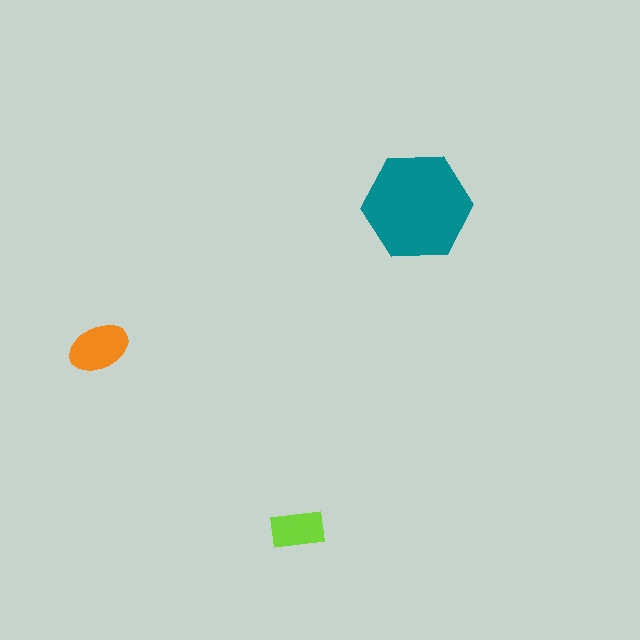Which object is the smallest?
The lime rectangle.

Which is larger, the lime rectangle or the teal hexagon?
The teal hexagon.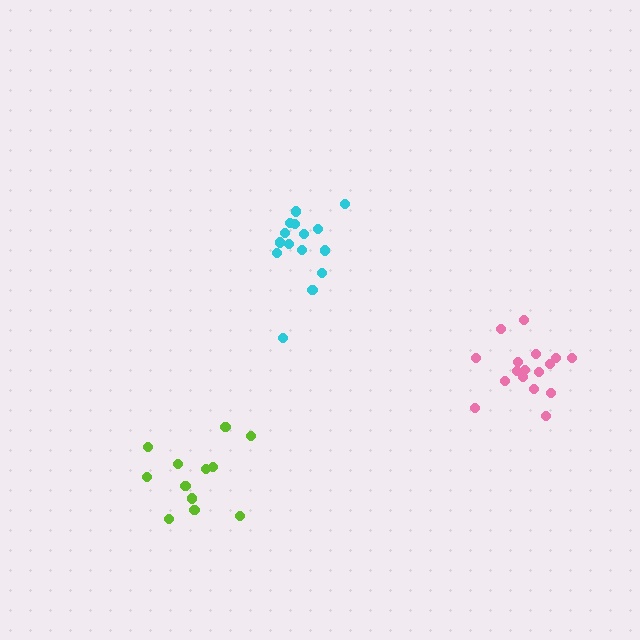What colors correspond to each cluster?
The clusters are colored: lime, cyan, pink.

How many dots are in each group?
Group 1: 12 dots, Group 2: 15 dots, Group 3: 17 dots (44 total).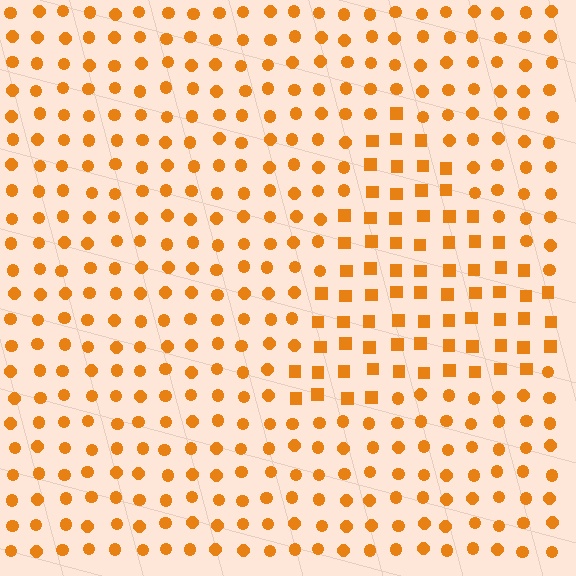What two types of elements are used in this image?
The image uses squares inside the triangle region and circles outside it.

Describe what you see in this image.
The image is filled with small orange elements arranged in a uniform grid. A triangle-shaped region contains squares, while the surrounding area contains circles. The boundary is defined purely by the change in element shape.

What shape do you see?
I see a triangle.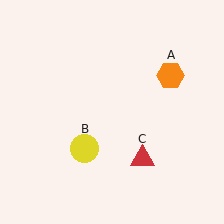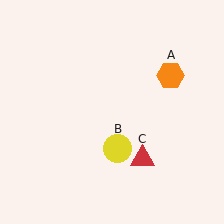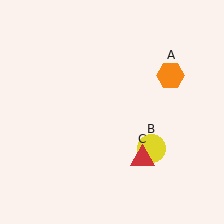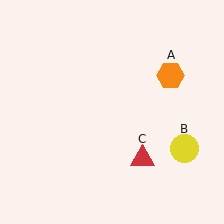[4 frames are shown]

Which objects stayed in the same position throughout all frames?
Orange hexagon (object A) and red triangle (object C) remained stationary.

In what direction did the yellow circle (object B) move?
The yellow circle (object B) moved right.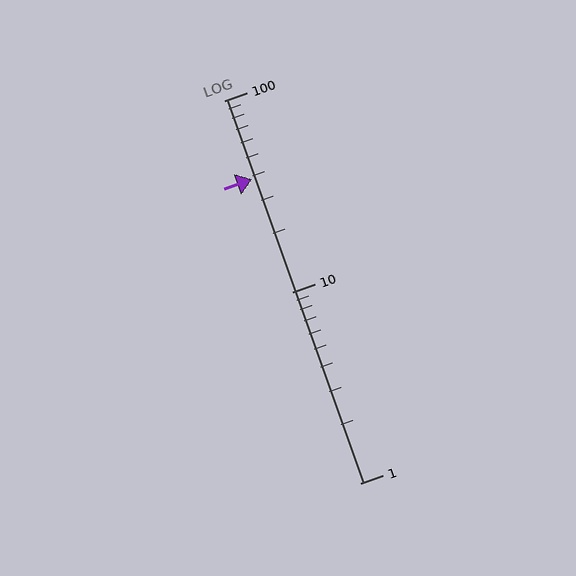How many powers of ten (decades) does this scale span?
The scale spans 2 decades, from 1 to 100.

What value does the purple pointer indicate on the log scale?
The pointer indicates approximately 39.